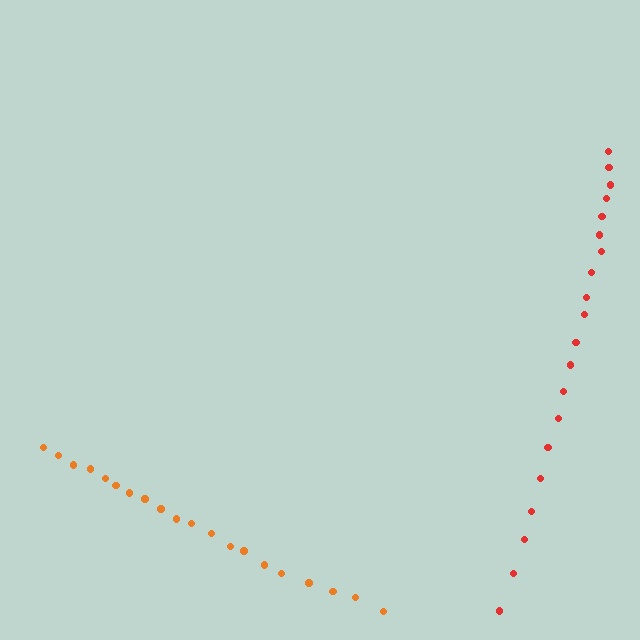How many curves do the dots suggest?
There are 2 distinct paths.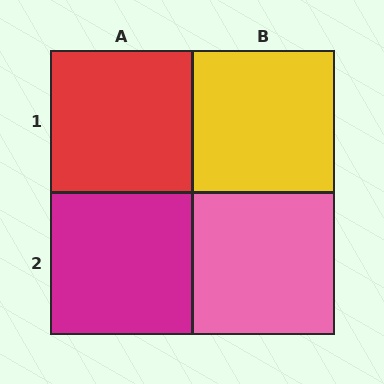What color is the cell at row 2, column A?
Magenta.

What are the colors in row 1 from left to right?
Red, yellow.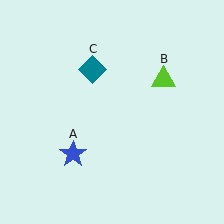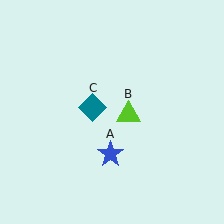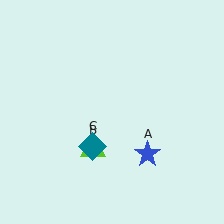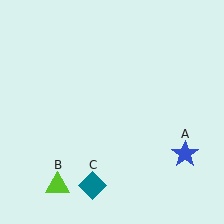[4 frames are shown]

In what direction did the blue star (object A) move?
The blue star (object A) moved right.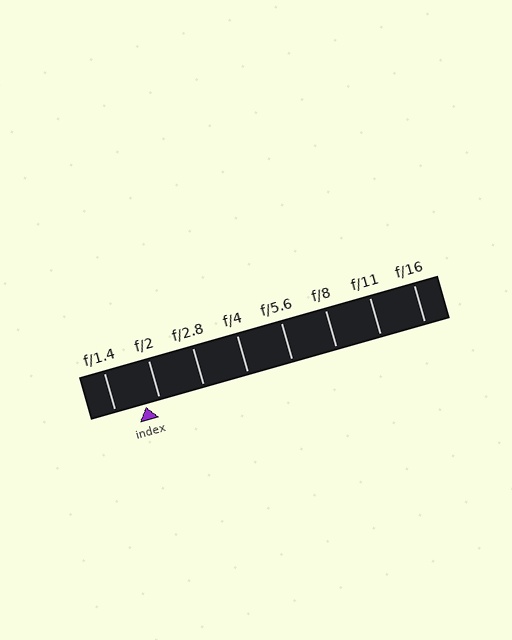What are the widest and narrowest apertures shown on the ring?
The widest aperture shown is f/1.4 and the narrowest is f/16.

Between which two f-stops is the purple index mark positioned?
The index mark is between f/1.4 and f/2.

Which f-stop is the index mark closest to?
The index mark is closest to f/2.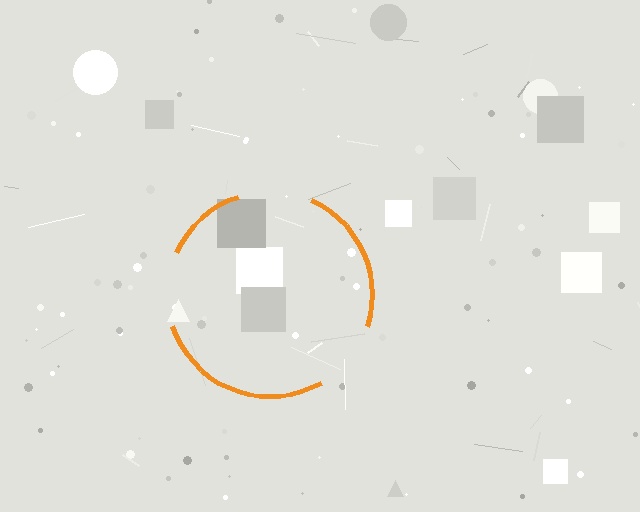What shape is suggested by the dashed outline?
The dashed outline suggests a circle.